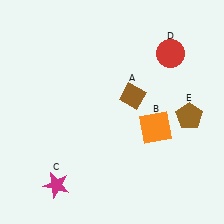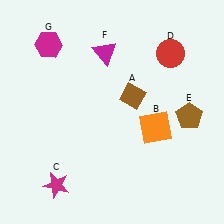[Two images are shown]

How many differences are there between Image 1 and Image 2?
There are 2 differences between the two images.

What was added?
A magenta triangle (F), a magenta hexagon (G) were added in Image 2.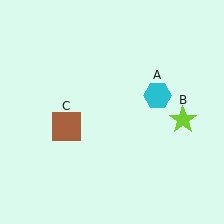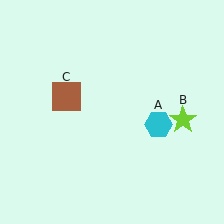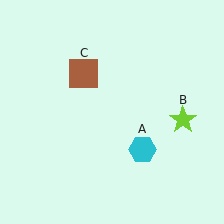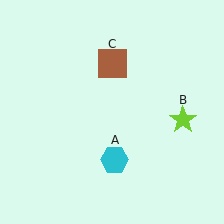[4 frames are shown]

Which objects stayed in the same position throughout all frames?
Lime star (object B) remained stationary.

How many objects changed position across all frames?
2 objects changed position: cyan hexagon (object A), brown square (object C).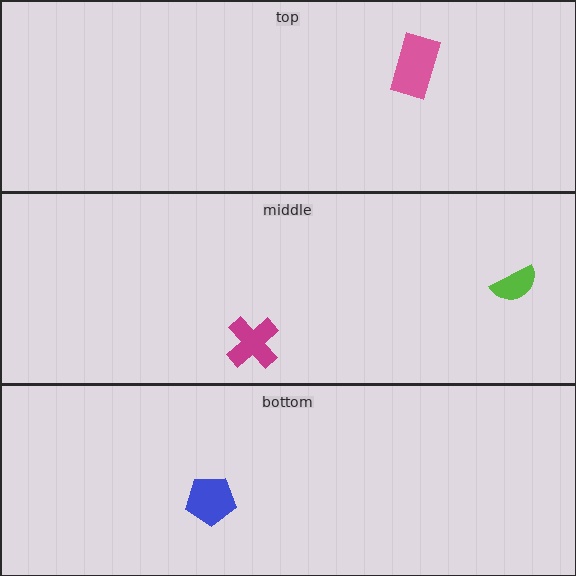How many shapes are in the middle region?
2.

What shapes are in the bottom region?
The blue pentagon.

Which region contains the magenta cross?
The middle region.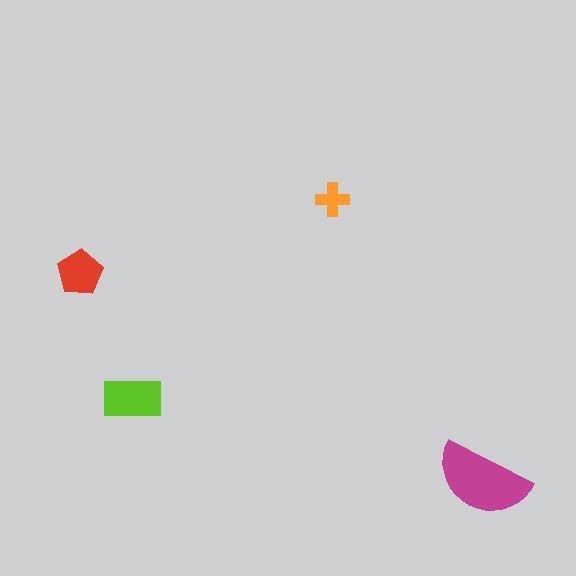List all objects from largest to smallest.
The magenta semicircle, the lime rectangle, the red pentagon, the orange cross.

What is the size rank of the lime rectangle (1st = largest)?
2nd.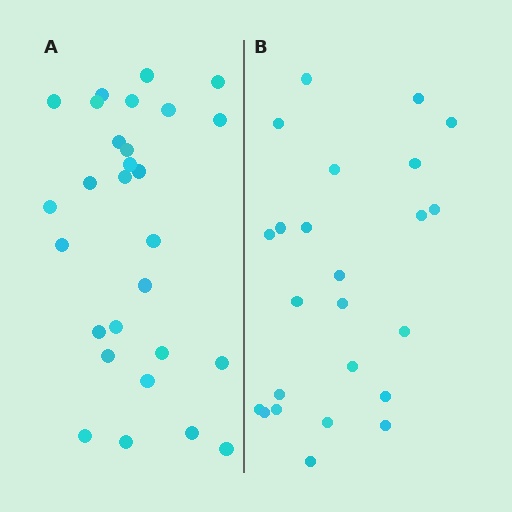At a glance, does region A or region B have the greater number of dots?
Region A (the left region) has more dots.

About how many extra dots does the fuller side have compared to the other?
Region A has about 4 more dots than region B.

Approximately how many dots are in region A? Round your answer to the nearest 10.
About 30 dots. (The exact count is 28, which rounds to 30.)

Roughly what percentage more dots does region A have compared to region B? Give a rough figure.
About 15% more.